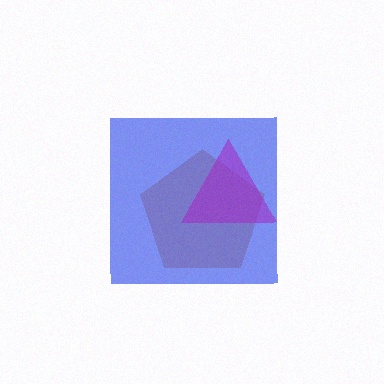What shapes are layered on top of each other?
The layered shapes are: an orange pentagon, a blue square, a purple triangle.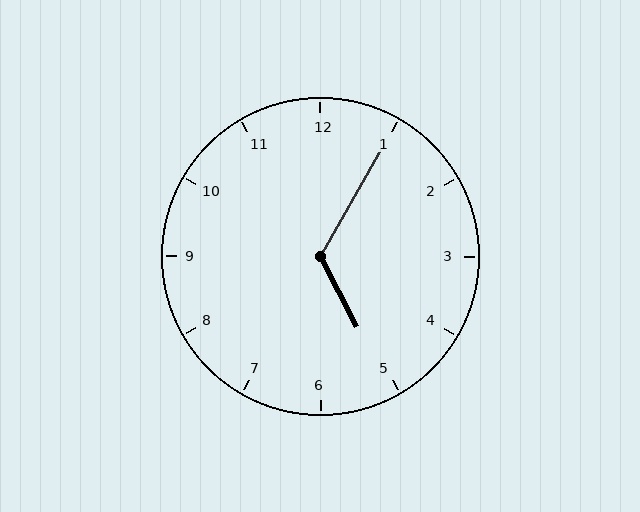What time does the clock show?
5:05.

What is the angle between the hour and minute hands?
Approximately 122 degrees.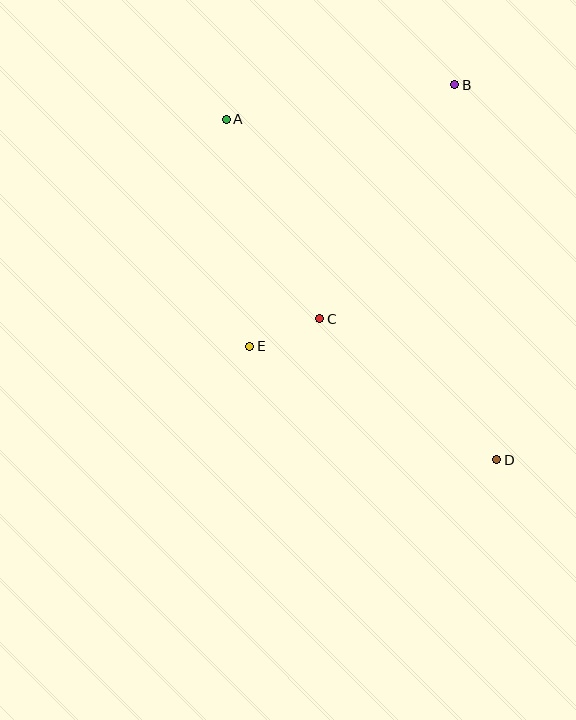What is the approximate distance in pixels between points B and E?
The distance between B and E is approximately 332 pixels.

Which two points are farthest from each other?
Points A and D are farthest from each other.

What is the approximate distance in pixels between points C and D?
The distance between C and D is approximately 226 pixels.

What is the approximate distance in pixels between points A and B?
The distance between A and B is approximately 231 pixels.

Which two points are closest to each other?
Points C and E are closest to each other.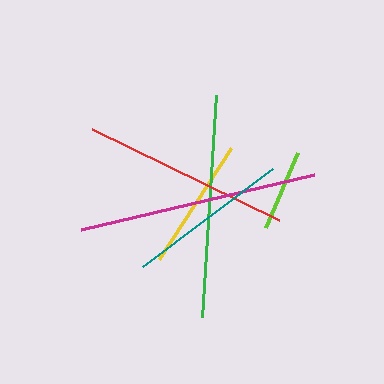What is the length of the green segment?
The green segment is approximately 223 pixels long.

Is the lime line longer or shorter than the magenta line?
The magenta line is longer than the lime line.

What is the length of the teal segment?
The teal segment is approximately 163 pixels long.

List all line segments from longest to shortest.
From longest to shortest: magenta, green, red, teal, yellow, lime.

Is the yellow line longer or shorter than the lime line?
The yellow line is longer than the lime line.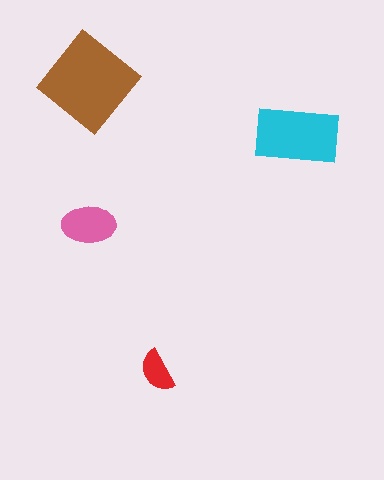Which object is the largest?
The brown diamond.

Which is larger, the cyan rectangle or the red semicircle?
The cyan rectangle.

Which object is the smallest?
The red semicircle.